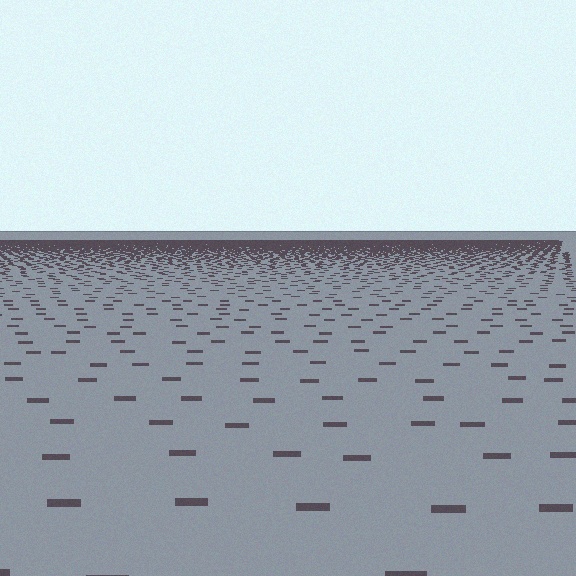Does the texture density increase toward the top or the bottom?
Density increases toward the top.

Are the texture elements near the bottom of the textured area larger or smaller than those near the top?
Larger. Near the bottom, elements are closer to the viewer and appear at a bigger on-screen size.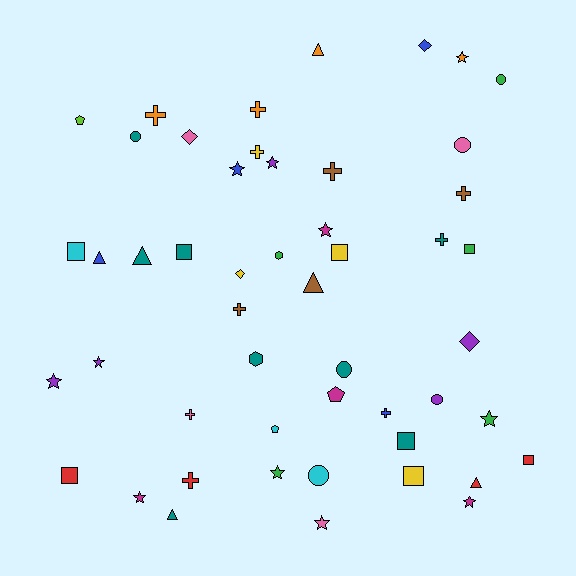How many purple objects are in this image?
There are 5 purple objects.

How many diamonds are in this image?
There are 4 diamonds.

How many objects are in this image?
There are 50 objects.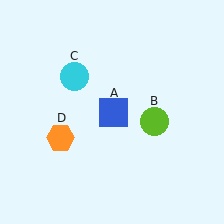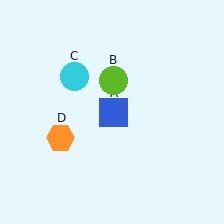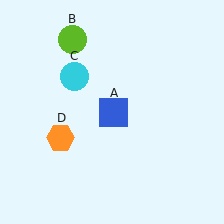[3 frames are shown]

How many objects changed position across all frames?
1 object changed position: lime circle (object B).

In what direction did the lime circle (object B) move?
The lime circle (object B) moved up and to the left.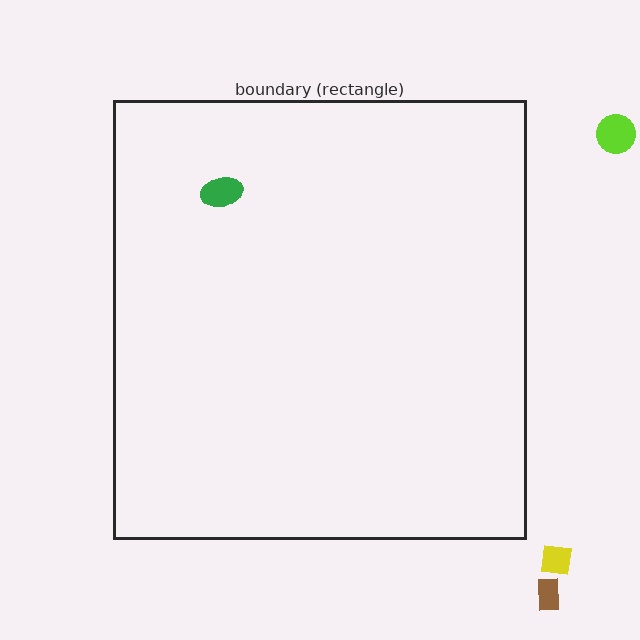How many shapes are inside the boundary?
1 inside, 3 outside.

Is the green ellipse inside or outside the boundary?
Inside.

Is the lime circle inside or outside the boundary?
Outside.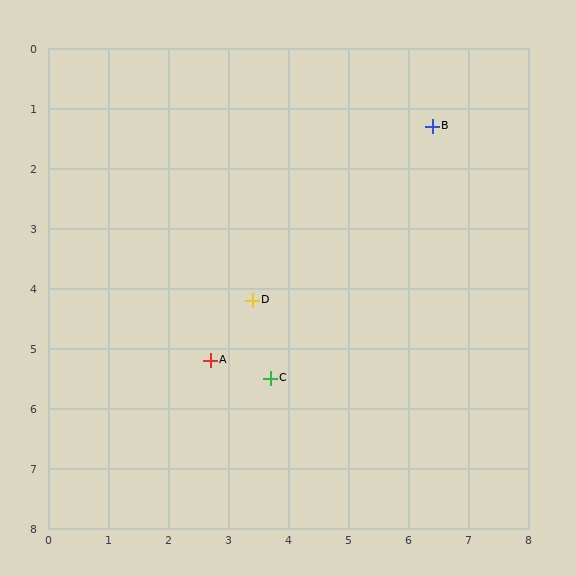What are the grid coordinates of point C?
Point C is at approximately (3.7, 5.5).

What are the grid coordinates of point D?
Point D is at approximately (3.4, 4.2).